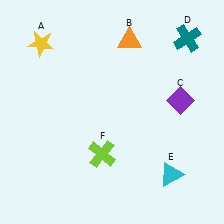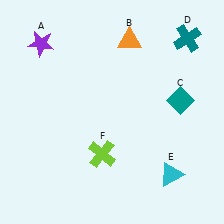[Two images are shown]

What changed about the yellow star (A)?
In Image 1, A is yellow. In Image 2, it changed to purple.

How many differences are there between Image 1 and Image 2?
There are 2 differences between the two images.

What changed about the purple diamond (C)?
In Image 1, C is purple. In Image 2, it changed to teal.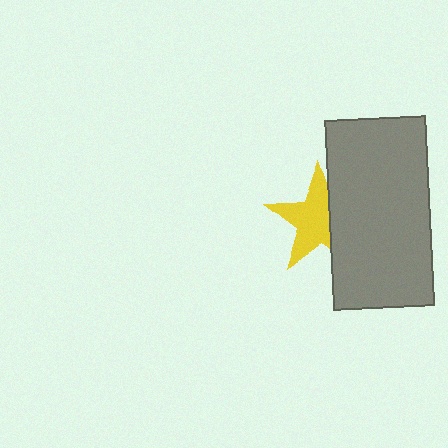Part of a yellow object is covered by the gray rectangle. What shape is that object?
It is a star.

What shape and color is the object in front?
The object in front is a gray rectangle.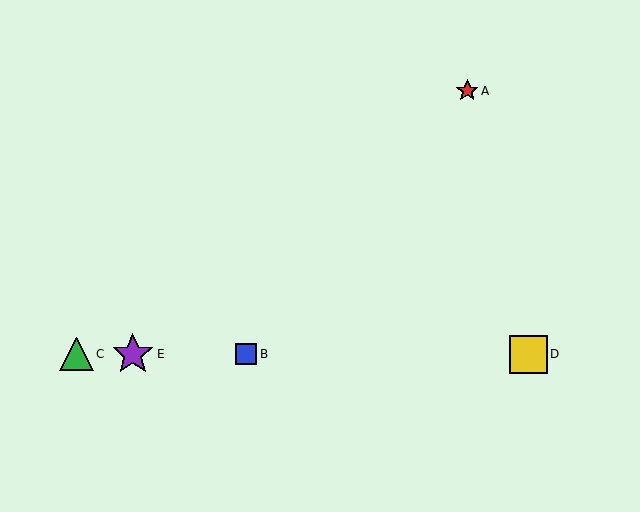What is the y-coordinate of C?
Object C is at y≈354.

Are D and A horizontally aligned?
No, D is at y≈354 and A is at y≈91.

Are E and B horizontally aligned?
Yes, both are at y≈354.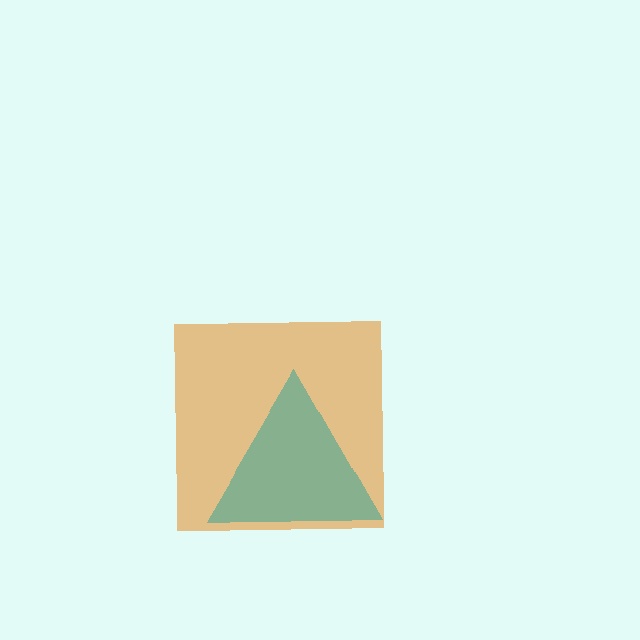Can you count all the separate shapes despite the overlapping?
Yes, there are 2 separate shapes.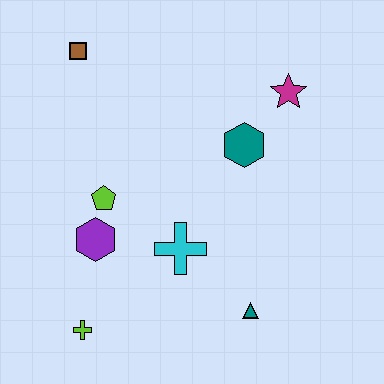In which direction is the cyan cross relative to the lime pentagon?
The cyan cross is to the right of the lime pentagon.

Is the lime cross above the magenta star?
No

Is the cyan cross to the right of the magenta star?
No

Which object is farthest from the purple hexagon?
The magenta star is farthest from the purple hexagon.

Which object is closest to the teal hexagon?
The magenta star is closest to the teal hexagon.